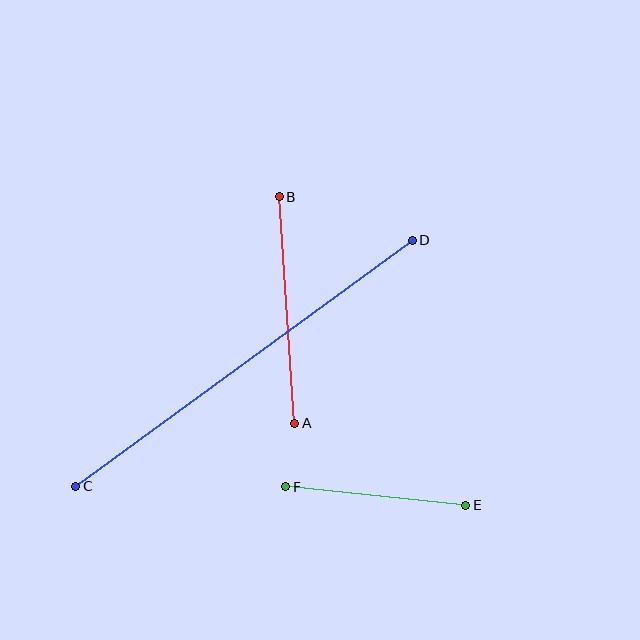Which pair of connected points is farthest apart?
Points C and D are farthest apart.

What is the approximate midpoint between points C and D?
The midpoint is at approximately (244, 363) pixels.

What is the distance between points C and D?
The distance is approximately 417 pixels.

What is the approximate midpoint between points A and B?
The midpoint is at approximately (287, 310) pixels.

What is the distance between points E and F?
The distance is approximately 181 pixels.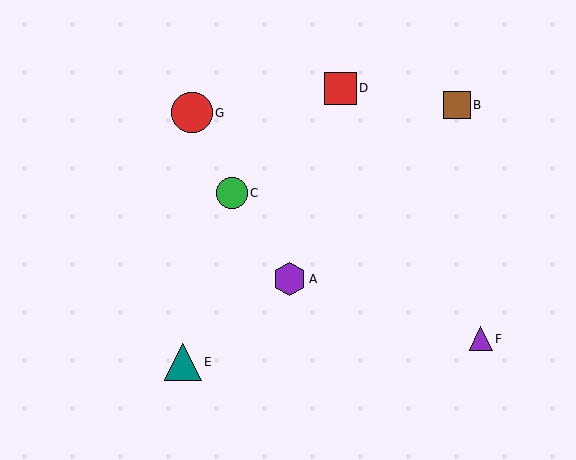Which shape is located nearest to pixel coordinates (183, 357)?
The teal triangle (labeled E) at (183, 362) is nearest to that location.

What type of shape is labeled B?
Shape B is a brown square.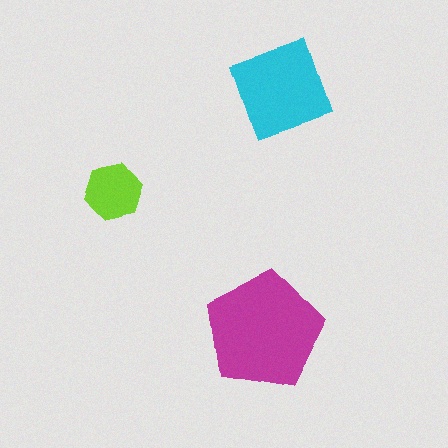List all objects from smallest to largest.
The lime hexagon, the cyan diamond, the magenta pentagon.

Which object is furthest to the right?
The cyan diamond is rightmost.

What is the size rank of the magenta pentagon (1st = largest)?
1st.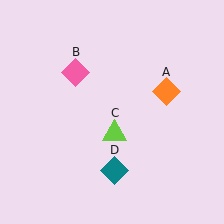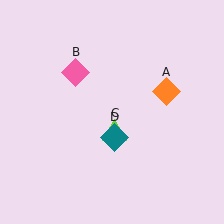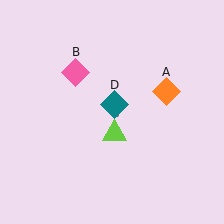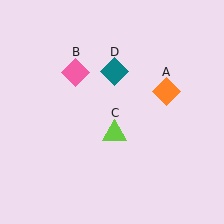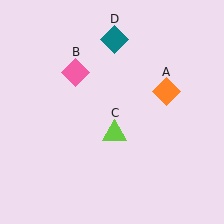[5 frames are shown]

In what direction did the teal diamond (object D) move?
The teal diamond (object D) moved up.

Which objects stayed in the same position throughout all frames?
Orange diamond (object A) and pink diamond (object B) and lime triangle (object C) remained stationary.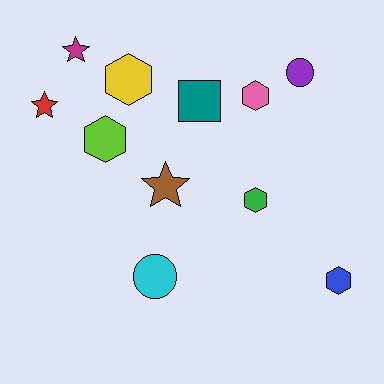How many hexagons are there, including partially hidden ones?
There are 5 hexagons.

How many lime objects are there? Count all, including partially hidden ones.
There is 1 lime object.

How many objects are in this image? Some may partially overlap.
There are 11 objects.